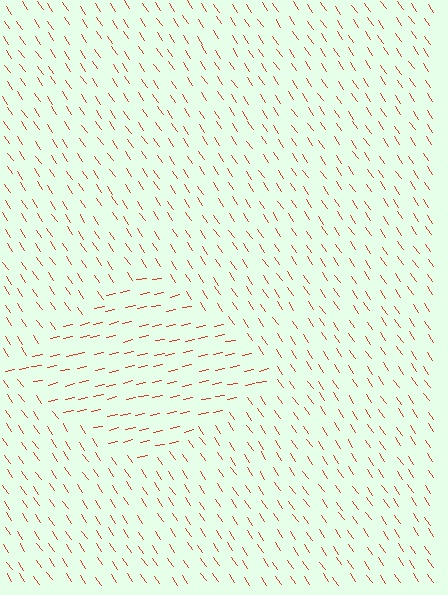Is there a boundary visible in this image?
Yes, there is a texture boundary formed by a change in line orientation.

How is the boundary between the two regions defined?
The boundary is defined purely by a change in line orientation (approximately 68 degrees difference). All lines are the same color and thickness.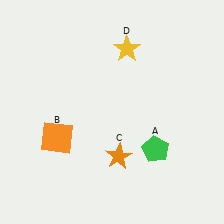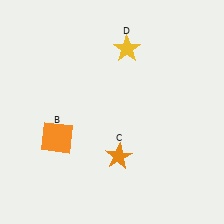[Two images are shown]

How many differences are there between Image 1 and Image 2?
There is 1 difference between the two images.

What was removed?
The green pentagon (A) was removed in Image 2.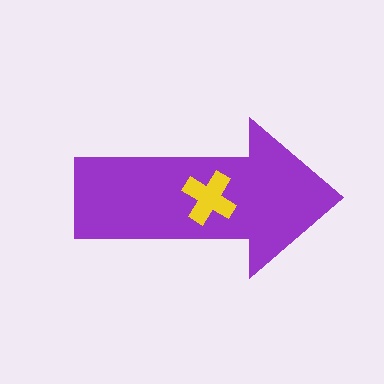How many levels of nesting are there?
2.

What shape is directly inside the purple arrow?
The yellow cross.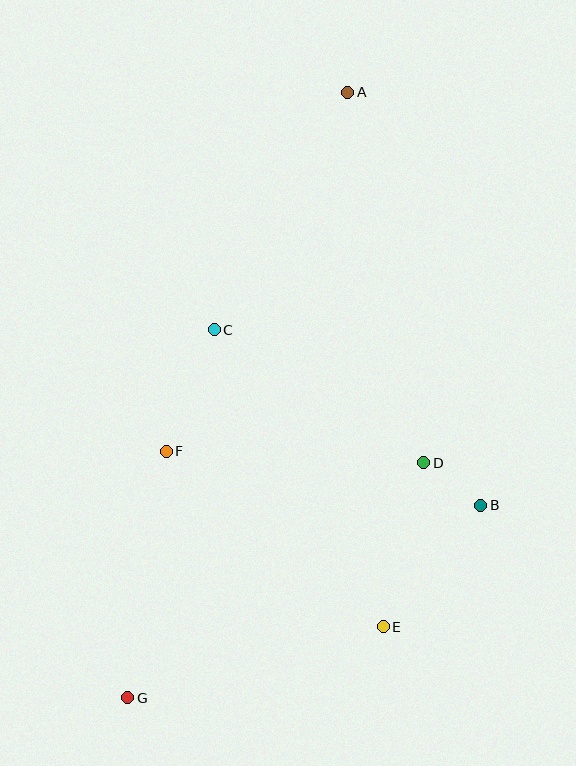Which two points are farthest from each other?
Points A and G are farthest from each other.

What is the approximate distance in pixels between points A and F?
The distance between A and F is approximately 402 pixels.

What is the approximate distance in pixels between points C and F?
The distance between C and F is approximately 131 pixels.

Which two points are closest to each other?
Points B and D are closest to each other.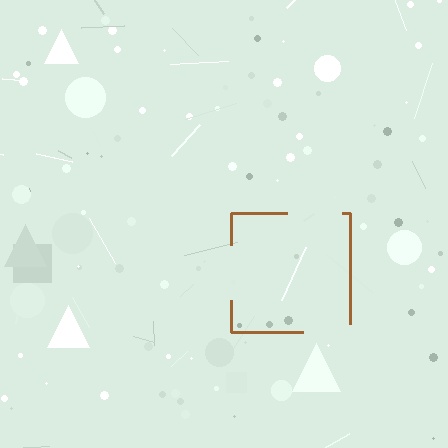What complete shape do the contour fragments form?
The contour fragments form a square.